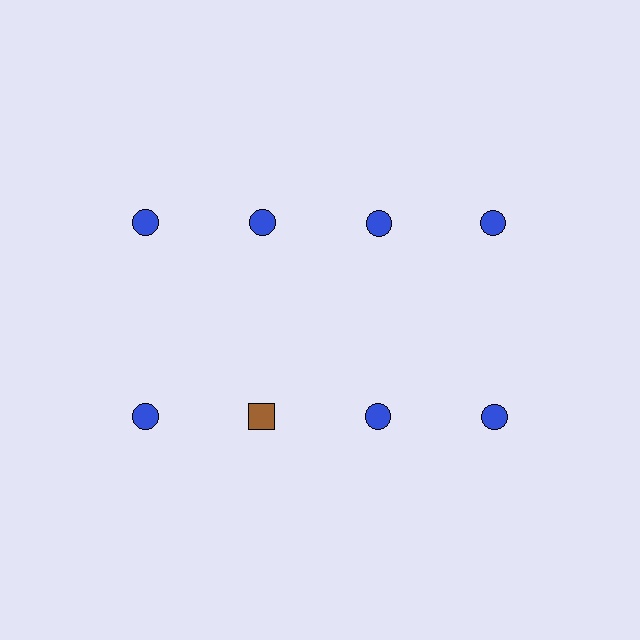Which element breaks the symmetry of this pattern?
The brown square in the second row, second from left column breaks the symmetry. All other shapes are blue circles.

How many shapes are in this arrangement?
There are 8 shapes arranged in a grid pattern.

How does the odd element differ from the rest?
It differs in both color (brown instead of blue) and shape (square instead of circle).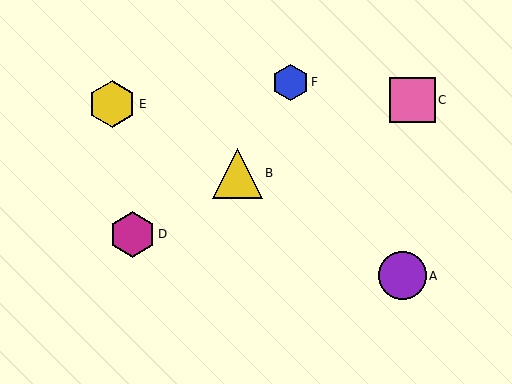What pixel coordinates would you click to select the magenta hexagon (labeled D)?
Click at (133, 234) to select the magenta hexagon D.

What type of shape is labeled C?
Shape C is a pink square.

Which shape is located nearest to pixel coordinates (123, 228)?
The magenta hexagon (labeled D) at (133, 234) is nearest to that location.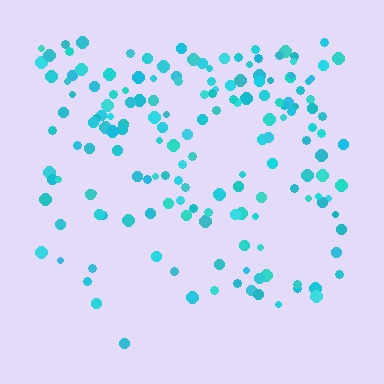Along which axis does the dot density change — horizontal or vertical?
Vertical.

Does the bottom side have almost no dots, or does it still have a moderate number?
Still a moderate number, just noticeably fewer than the top.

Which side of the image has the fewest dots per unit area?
The bottom.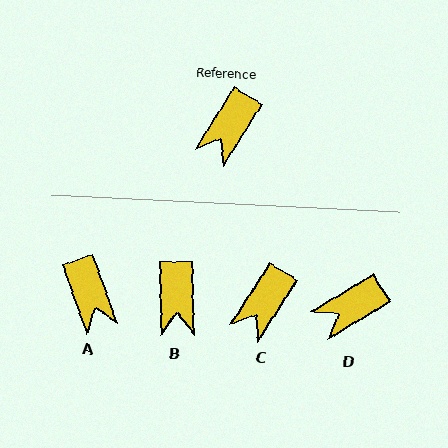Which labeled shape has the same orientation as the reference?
C.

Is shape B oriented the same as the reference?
No, it is off by about 33 degrees.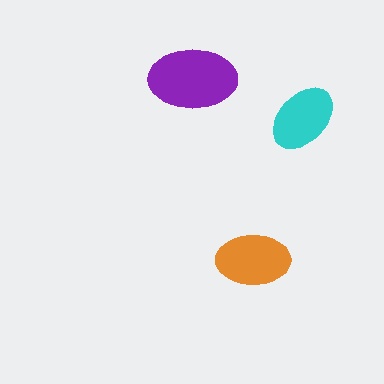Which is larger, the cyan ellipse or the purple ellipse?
The purple one.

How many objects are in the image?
There are 3 objects in the image.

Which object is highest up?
The purple ellipse is topmost.